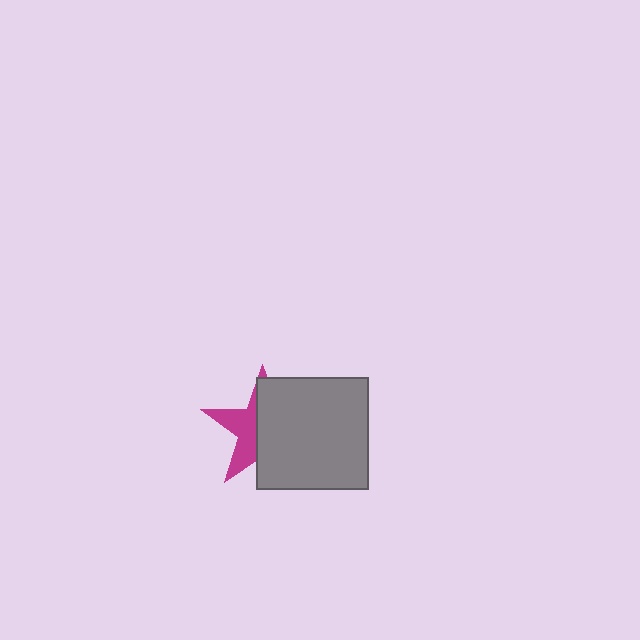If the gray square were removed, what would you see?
You would see the complete magenta star.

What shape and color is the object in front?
The object in front is a gray square.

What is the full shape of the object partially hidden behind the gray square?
The partially hidden object is a magenta star.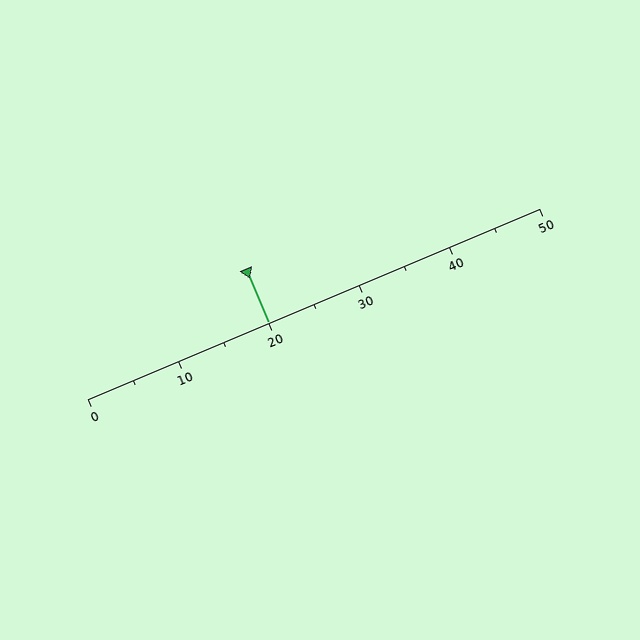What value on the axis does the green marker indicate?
The marker indicates approximately 20.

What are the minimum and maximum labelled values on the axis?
The axis runs from 0 to 50.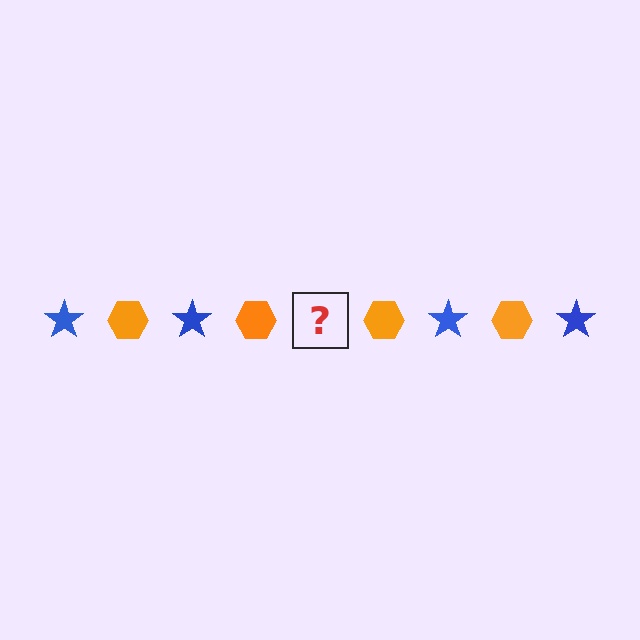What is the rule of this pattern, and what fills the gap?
The rule is that the pattern alternates between blue star and orange hexagon. The gap should be filled with a blue star.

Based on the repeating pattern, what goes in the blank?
The blank should be a blue star.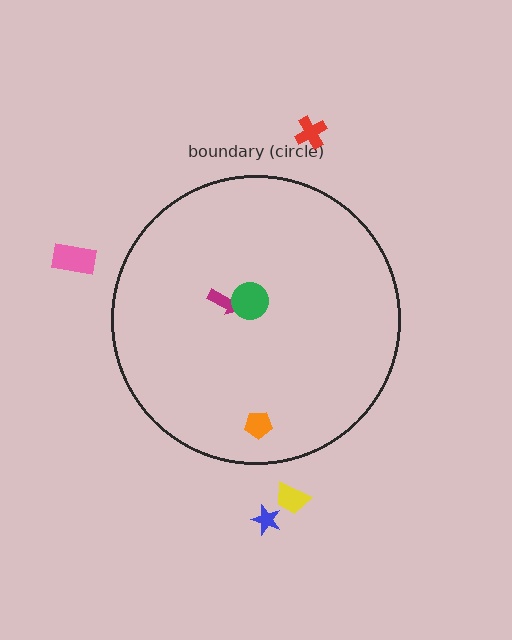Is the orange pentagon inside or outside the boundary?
Inside.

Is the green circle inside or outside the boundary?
Inside.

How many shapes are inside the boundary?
3 inside, 4 outside.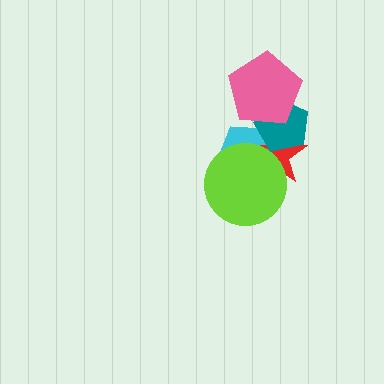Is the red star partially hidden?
Yes, it is partially covered by another shape.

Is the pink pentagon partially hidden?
No, no other shape covers it.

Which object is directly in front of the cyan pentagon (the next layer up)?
The red star is directly in front of the cyan pentagon.